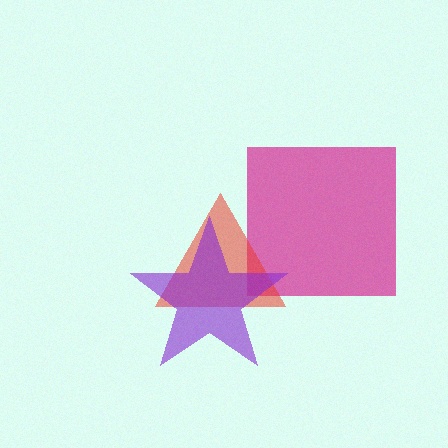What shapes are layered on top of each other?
The layered shapes are: a magenta square, a red triangle, a purple star.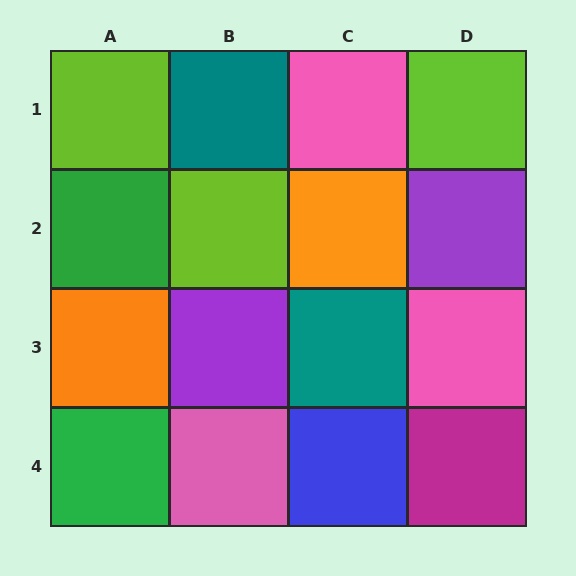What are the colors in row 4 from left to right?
Green, pink, blue, magenta.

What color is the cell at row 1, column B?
Teal.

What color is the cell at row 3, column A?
Orange.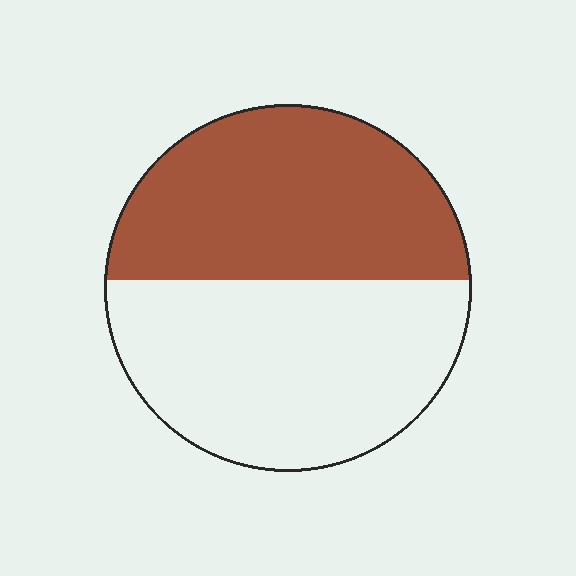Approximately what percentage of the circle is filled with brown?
Approximately 45%.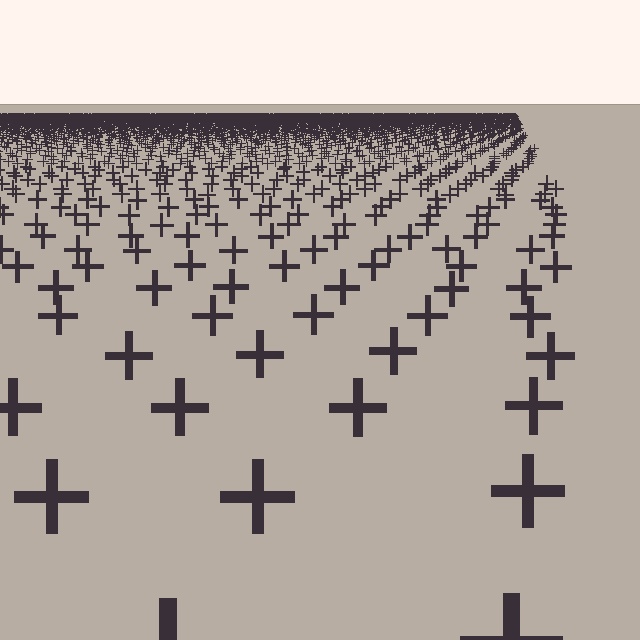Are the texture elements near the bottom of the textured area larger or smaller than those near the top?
Larger. Near the bottom, elements are closer to the viewer and appear at a bigger on-screen size.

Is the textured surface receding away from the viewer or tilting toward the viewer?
The surface is receding away from the viewer. Texture elements get smaller and denser toward the top.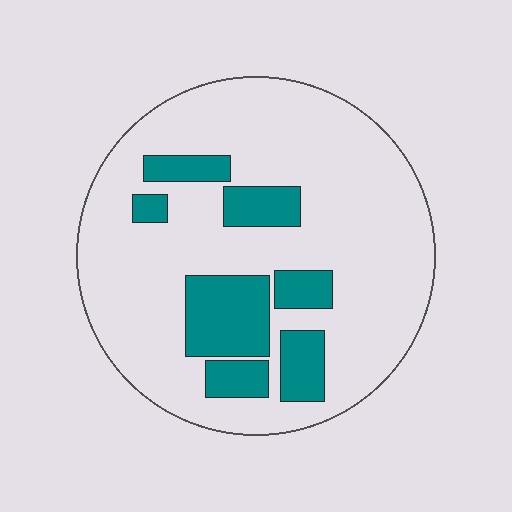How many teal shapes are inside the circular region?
7.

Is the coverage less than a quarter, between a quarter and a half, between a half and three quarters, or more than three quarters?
Less than a quarter.